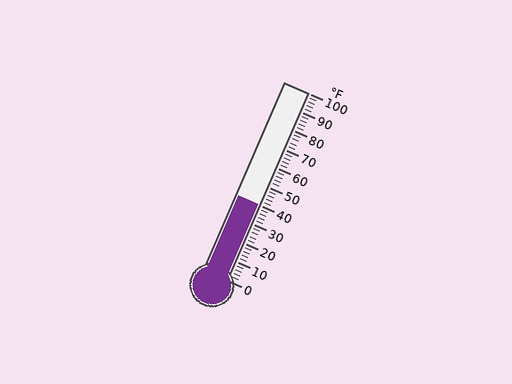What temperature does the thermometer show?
The thermometer shows approximately 40°F.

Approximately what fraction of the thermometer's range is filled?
The thermometer is filled to approximately 40% of its range.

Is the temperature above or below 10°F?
The temperature is above 10°F.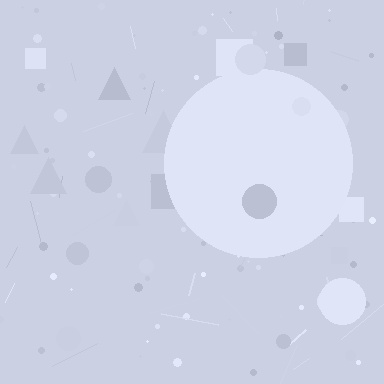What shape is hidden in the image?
A circle is hidden in the image.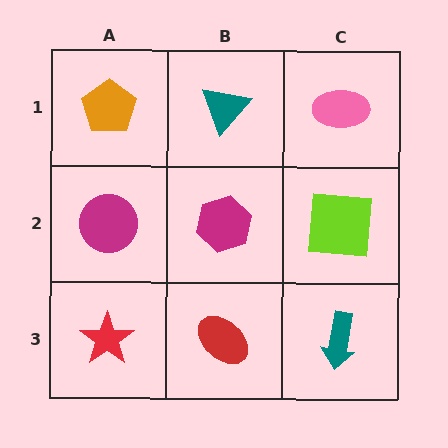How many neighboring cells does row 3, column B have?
3.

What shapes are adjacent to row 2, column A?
An orange pentagon (row 1, column A), a red star (row 3, column A), a magenta hexagon (row 2, column B).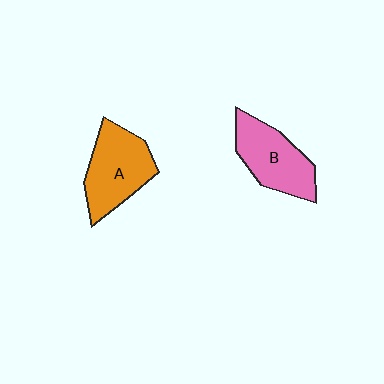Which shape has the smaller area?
Shape B (pink).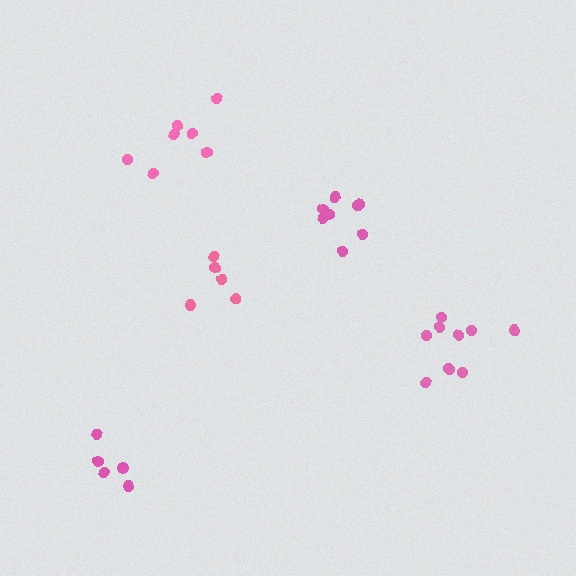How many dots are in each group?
Group 1: 5 dots, Group 2: 10 dots, Group 3: 8 dots, Group 4: 5 dots, Group 5: 7 dots (35 total).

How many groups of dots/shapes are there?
There are 5 groups.